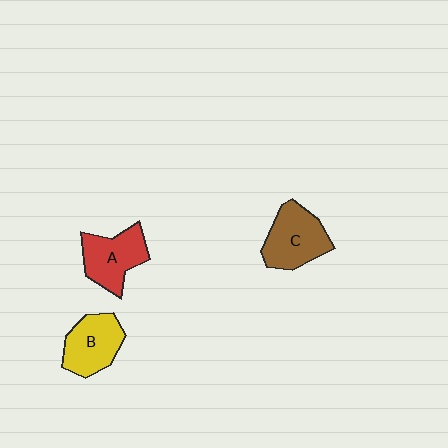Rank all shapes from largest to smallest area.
From largest to smallest: C (brown), A (red), B (yellow).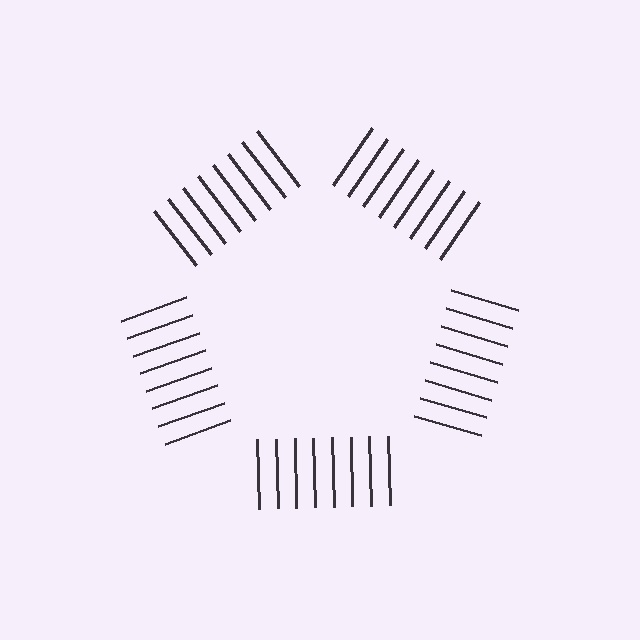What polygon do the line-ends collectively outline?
An illusory pentagon — the line segments terminate on its edges but no continuous stroke is drawn.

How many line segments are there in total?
40 — 8 along each of the 5 edges.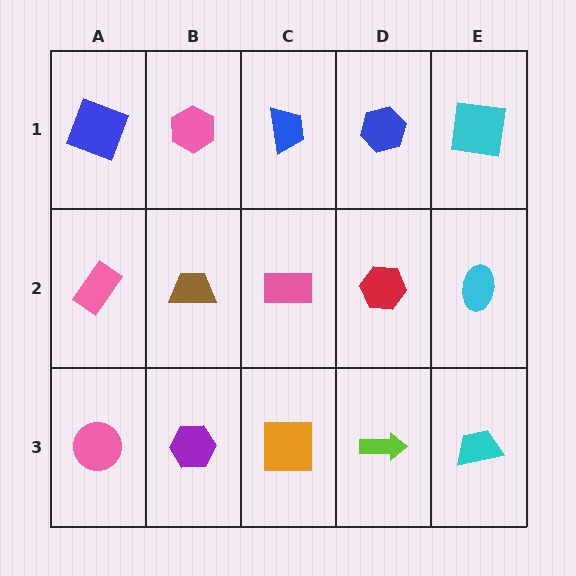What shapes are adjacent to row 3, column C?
A pink rectangle (row 2, column C), a purple hexagon (row 3, column B), a lime arrow (row 3, column D).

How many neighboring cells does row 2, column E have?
3.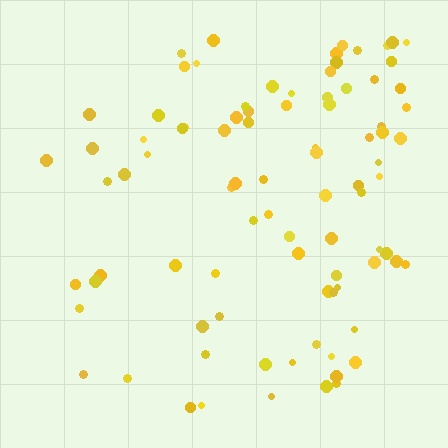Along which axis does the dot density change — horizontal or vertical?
Horizontal.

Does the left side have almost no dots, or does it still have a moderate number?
Still a moderate number, just noticeably fewer than the right.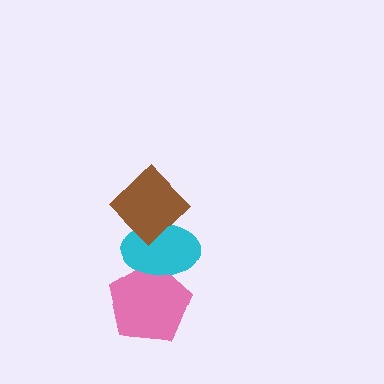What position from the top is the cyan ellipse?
The cyan ellipse is 2nd from the top.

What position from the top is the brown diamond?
The brown diamond is 1st from the top.